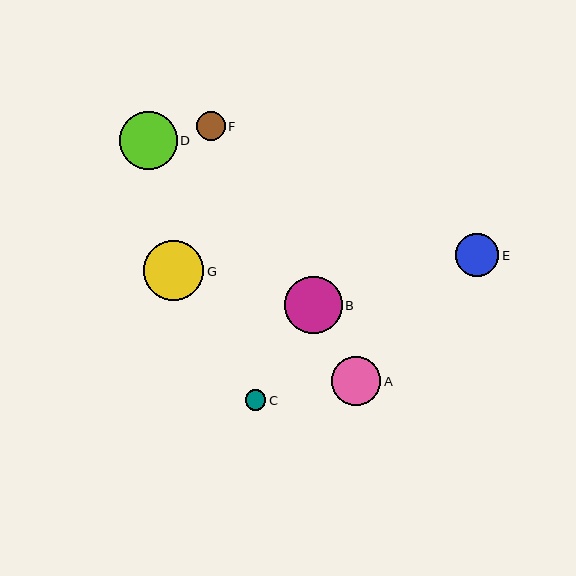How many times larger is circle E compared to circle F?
Circle E is approximately 1.5 times the size of circle F.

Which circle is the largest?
Circle G is the largest with a size of approximately 60 pixels.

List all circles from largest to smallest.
From largest to smallest: G, D, B, A, E, F, C.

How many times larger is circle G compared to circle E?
Circle G is approximately 1.4 times the size of circle E.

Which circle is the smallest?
Circle C is the smallest with a size of approximately 21 pixels.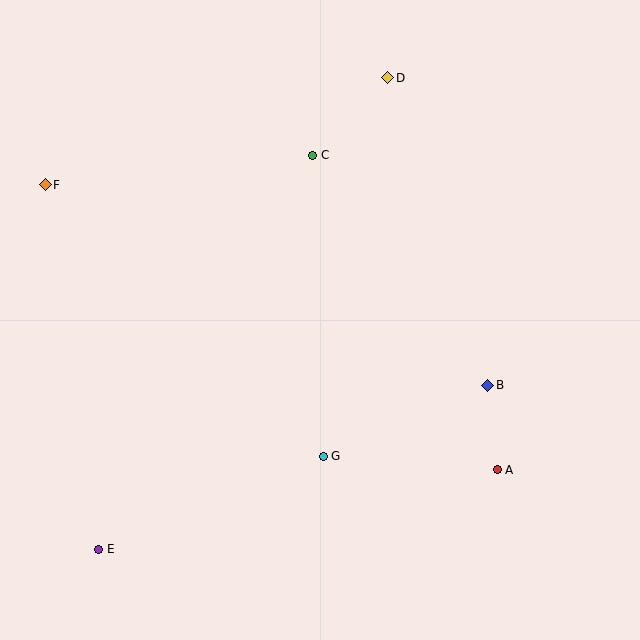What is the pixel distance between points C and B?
The distance between C and B is 289 pixels.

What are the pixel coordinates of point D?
Point D is at (388, 78).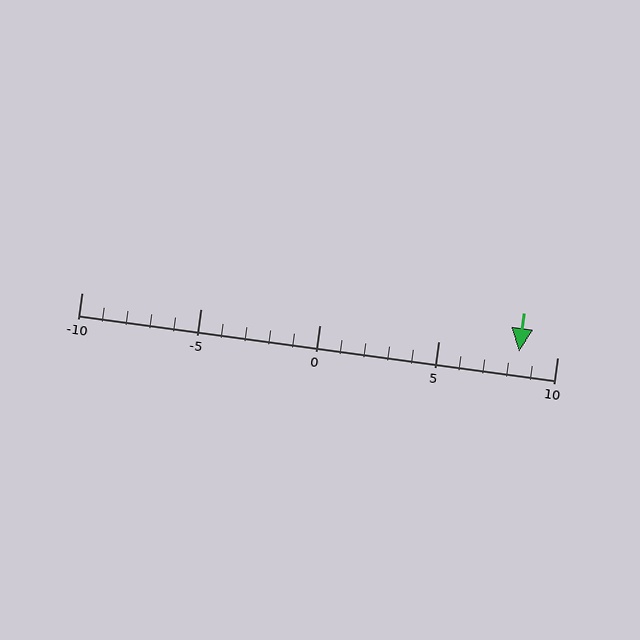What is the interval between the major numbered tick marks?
The major tick marks are spaced 5 units apart.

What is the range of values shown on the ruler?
The ruler shows values from -10 to 10.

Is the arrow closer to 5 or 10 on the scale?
The arrow is closer to 10.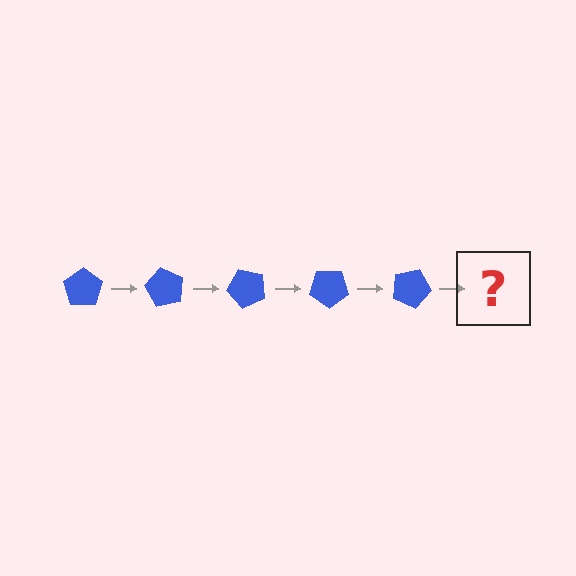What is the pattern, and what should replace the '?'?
The pattern is that the pentagon rotates 60 degrees each step. The '?' should be a blue pentagon rotated 300 degrees.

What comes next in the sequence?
The next element should be a blue pentagon rotated 300 degrees.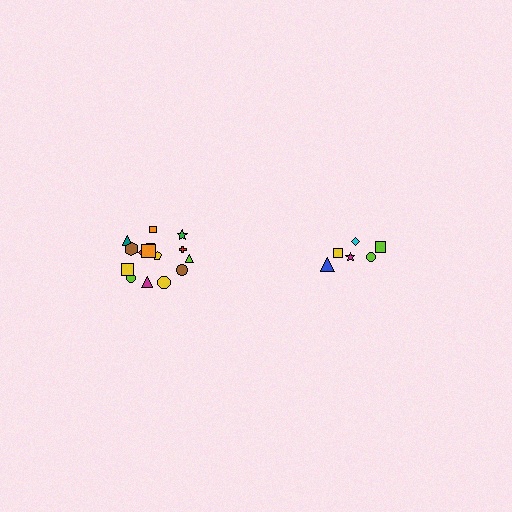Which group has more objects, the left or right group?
The left group.